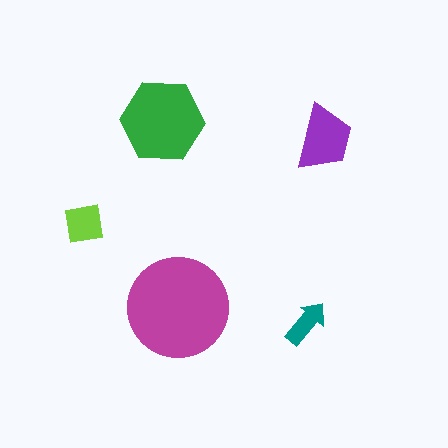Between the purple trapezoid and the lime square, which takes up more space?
The purple trapezoid.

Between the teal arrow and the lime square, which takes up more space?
The lime square.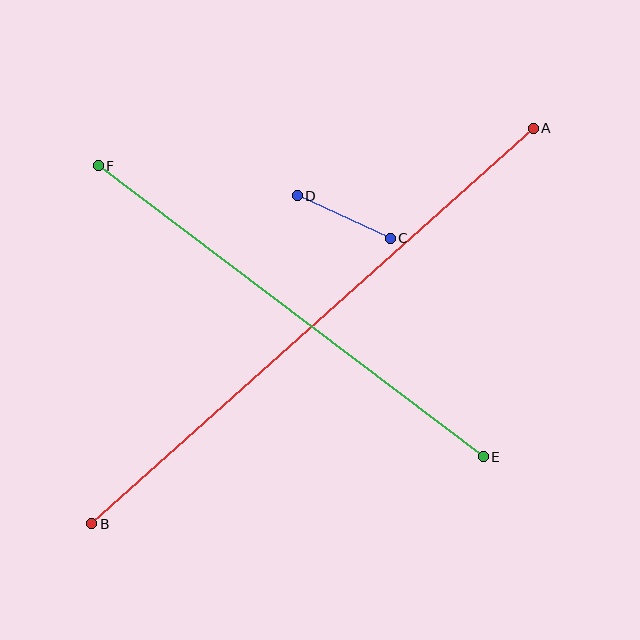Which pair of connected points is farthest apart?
Points A and B are farthest apart.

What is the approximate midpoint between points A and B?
The midpoint is at approximately (313, 326) pixels.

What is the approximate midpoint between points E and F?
The midpoint is at approximately (291, 311) pixels.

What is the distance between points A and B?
The distance is approximately 592 pixels.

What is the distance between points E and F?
The distance is approximately 483 pixels.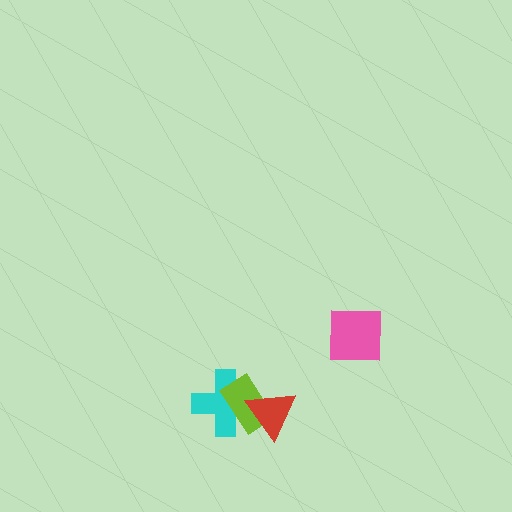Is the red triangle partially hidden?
No, no other shape covers it.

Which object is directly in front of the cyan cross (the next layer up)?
The lime rectangle is directly in front of the cyan cross.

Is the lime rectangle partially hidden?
Yes, it is partially covered by another shape.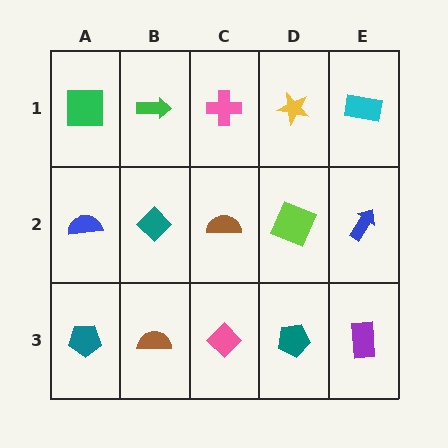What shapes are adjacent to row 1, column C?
A brown semicircle (row 2, column C), a green arrow (row 1, column B), a yellow star (row 1, column D).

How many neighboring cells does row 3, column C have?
3.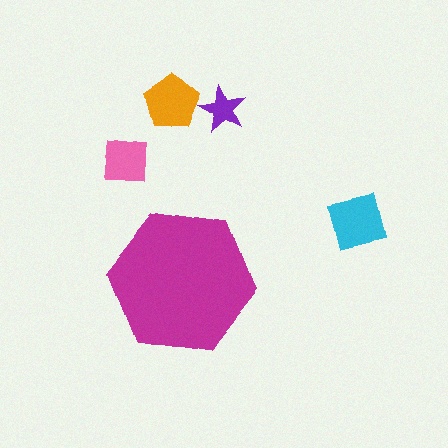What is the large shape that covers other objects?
A magenta hexagon.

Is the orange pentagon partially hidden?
No, the orange pentagon is fully visible.